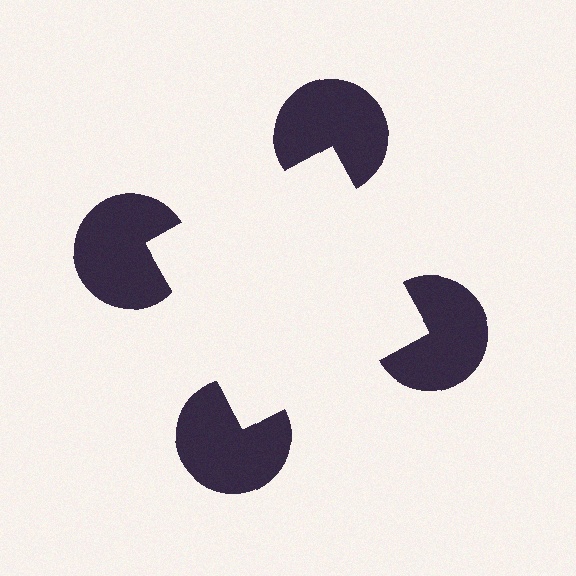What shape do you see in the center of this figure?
An illusory square — its edges are inferred from the aligned wedge cuts in the pac-man discs, not physically drawn.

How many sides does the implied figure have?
4 sides.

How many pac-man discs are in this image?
There are 4 — one at each vertex of the illusory square.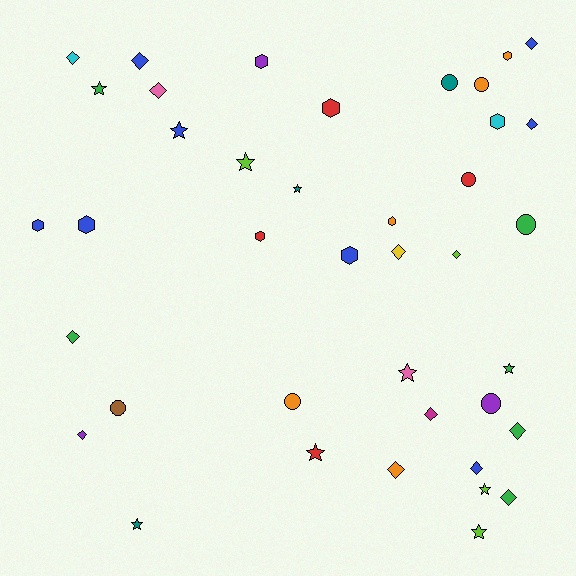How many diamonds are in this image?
There are 14 diamonds.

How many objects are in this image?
There are 40 objects.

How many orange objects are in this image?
There are 5 orange objects.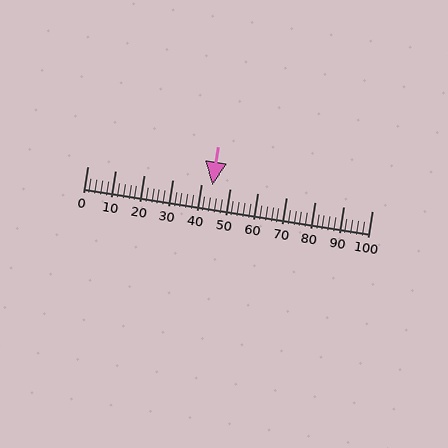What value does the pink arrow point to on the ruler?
The pink arrow points to approximately 44.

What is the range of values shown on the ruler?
The ruler shows values from 0 to 100.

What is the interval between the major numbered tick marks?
The major tick marks are spaced 10 units apart.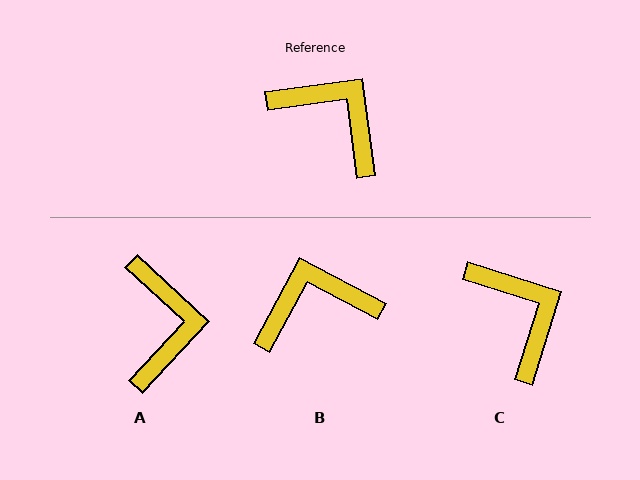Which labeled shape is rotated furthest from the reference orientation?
B, about 54 degrees away.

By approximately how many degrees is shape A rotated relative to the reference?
Approximately 51 degrees clockwise.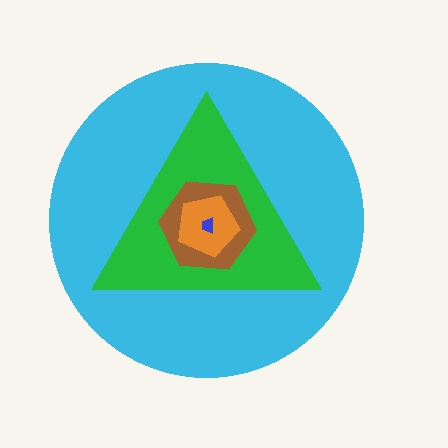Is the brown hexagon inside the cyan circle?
Yes.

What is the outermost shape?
The cyan circle.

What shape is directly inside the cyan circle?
The green triangle.